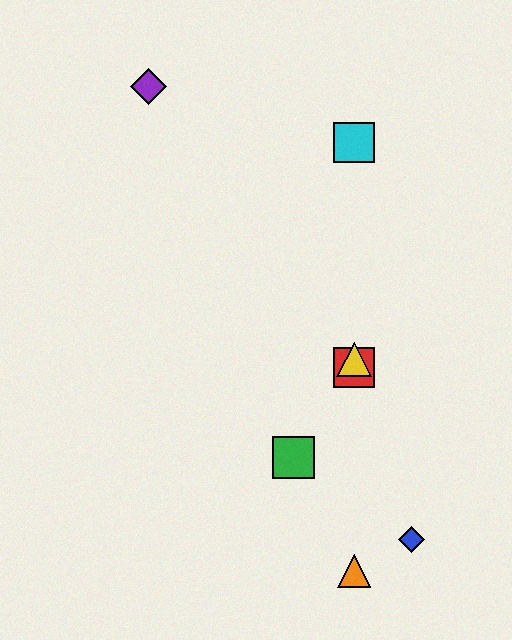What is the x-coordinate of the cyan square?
The cyan square is at x≈354.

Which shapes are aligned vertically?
The red square, the yellow triangle, the orange triangle, the cyan square are aligned vertically.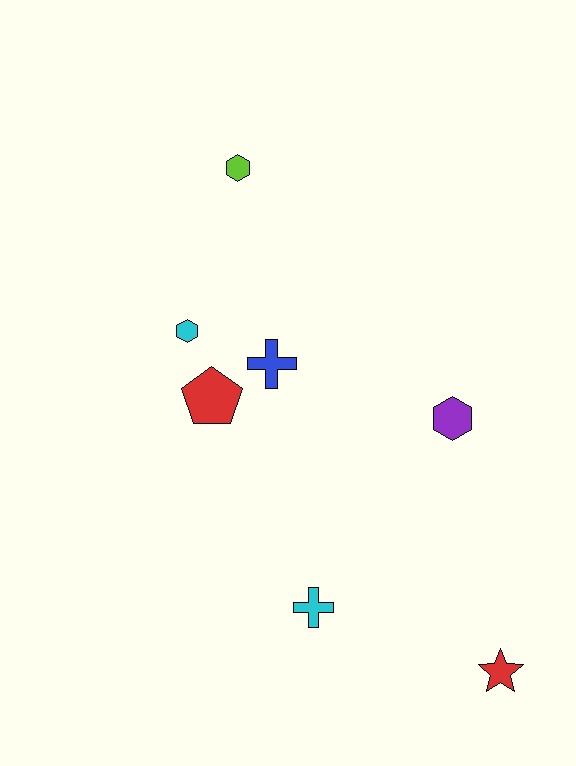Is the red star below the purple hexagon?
Yes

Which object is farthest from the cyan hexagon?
The red star is farthest from the cyan hexagon.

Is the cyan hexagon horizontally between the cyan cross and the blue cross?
No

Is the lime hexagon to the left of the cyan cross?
Yes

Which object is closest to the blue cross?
The red pentagon is closest to the blue cross.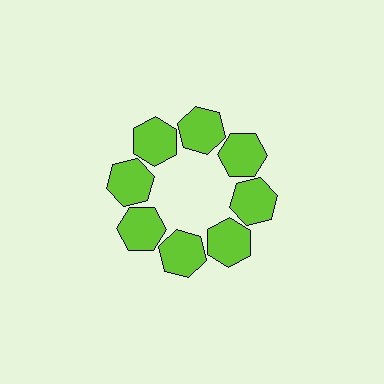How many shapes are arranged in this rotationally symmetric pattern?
There are 8 shapes, arranged in 8 groups of 1.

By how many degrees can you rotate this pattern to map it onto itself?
The pattern maps onto itself every 45 degrees of rotation.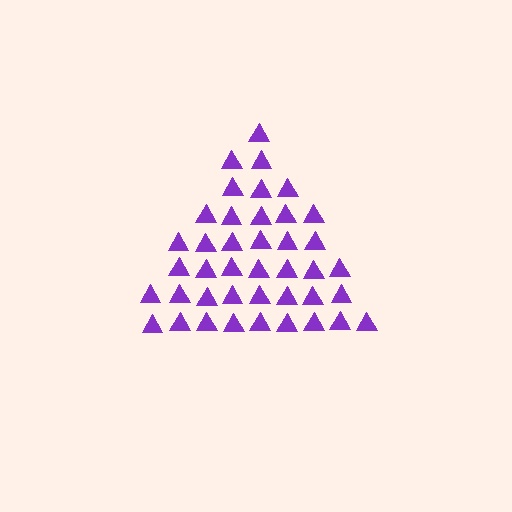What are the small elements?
The small elements are triangles.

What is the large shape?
The large shape is a triangle.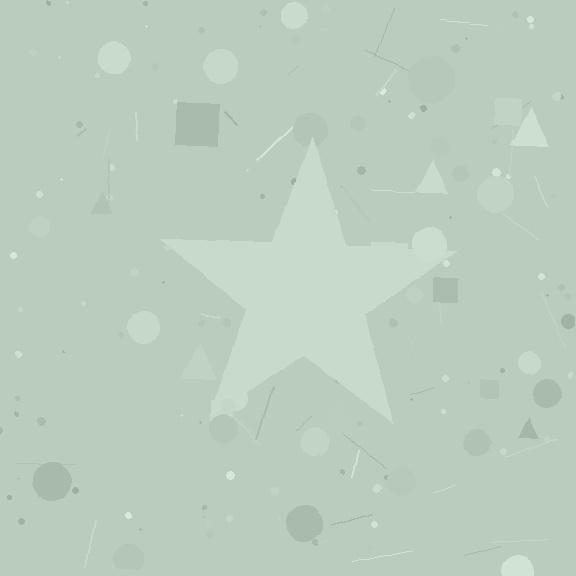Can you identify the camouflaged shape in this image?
The camouflaged shape is a star.